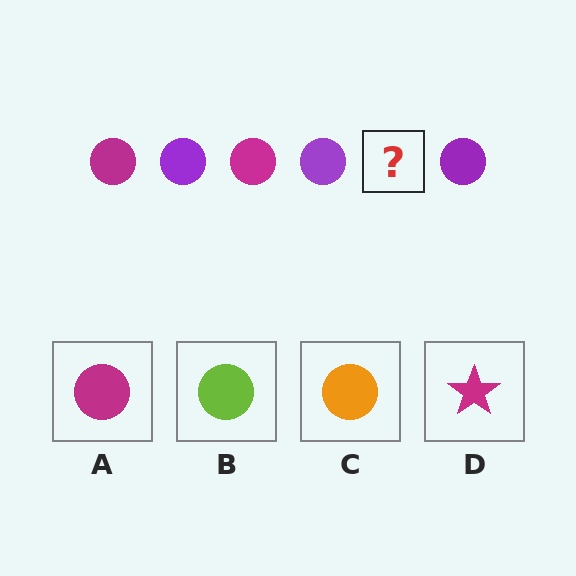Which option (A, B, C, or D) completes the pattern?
A.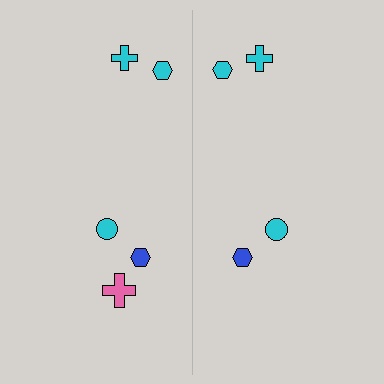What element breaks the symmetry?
A pink cross is missing from the right side.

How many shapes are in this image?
There are 9 shapes in this image.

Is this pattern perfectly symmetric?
No, the pattern is not perfectly symmetric. A pink cross is missing from the right side.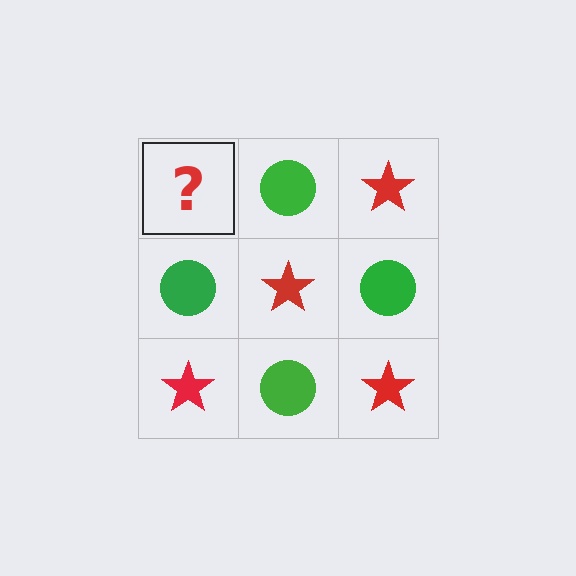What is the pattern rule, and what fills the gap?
The rule is that it alternates red star and green circle in a checkerboard pattern. The gap should be filled with a red star.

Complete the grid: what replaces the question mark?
The question mark should be replaced with a red star.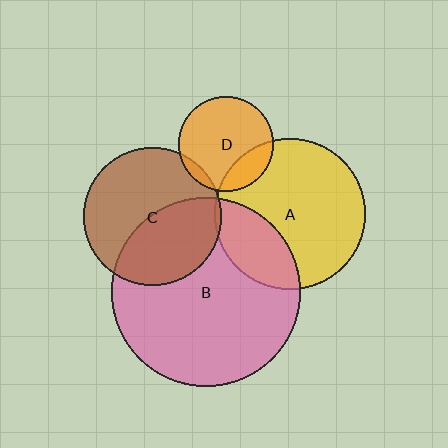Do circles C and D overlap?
Yes.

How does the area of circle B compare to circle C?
Approximately 1.9 times.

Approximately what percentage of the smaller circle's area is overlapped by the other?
Approximately 5%.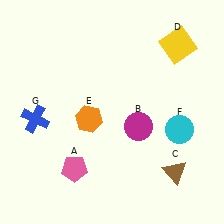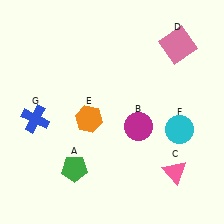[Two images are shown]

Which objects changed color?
A changed from pink to green. C changed from brown to pink. D changed from yellow to pink.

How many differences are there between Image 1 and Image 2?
There are 3 differences between the two images.